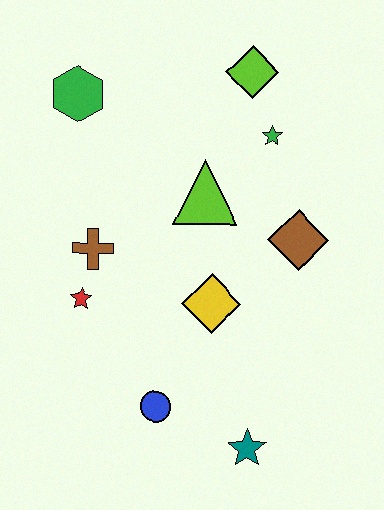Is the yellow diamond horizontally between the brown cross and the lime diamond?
Yes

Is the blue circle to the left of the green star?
Yes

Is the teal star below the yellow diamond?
Yes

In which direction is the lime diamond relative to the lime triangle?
The lime diamond is above the lime triangle.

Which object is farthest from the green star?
The teal star is farthest from the green star.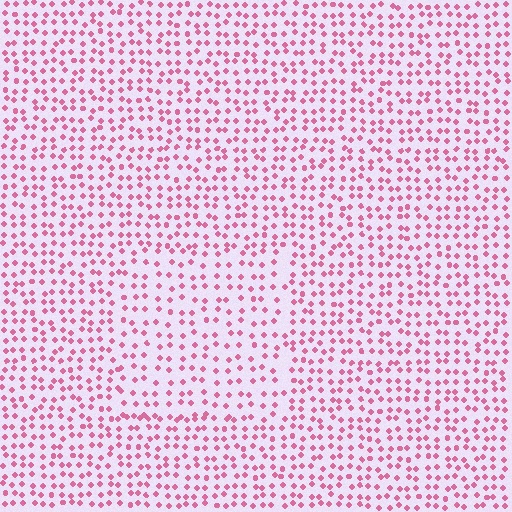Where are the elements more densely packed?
The elements are more densely packed outside the rectangle boundary.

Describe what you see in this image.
The image contains small pink elements arranged at two different densities. A rectangle-shaped region is visible where the elements are less densely packed than the surrounding area.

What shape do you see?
I see a rectangle.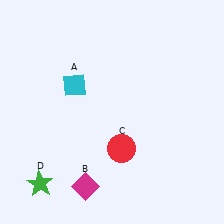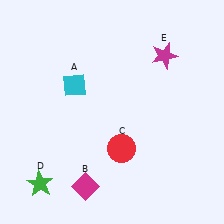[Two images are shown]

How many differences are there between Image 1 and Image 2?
There is 1 difference between the two images.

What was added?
A magenta star (E) was added in Image 2.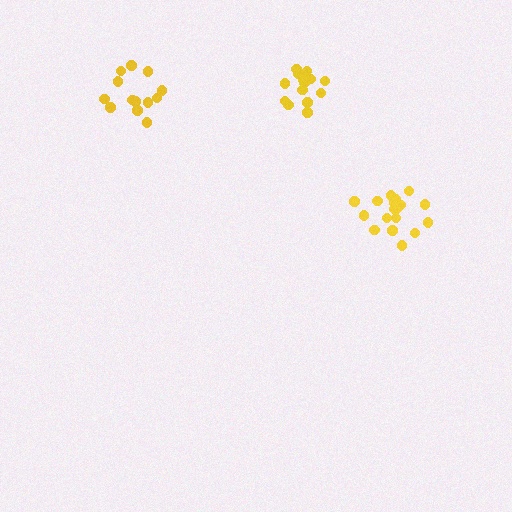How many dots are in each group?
Group 1: 13 dots, Group 2: 18 dots, Group 3: 14 dots (45 total).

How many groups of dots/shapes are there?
There are 3 groups.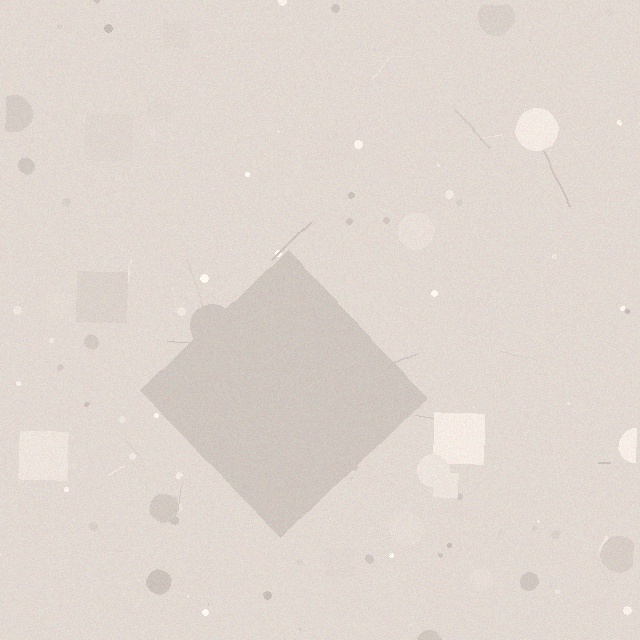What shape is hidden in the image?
A diamond is hidden in the image.